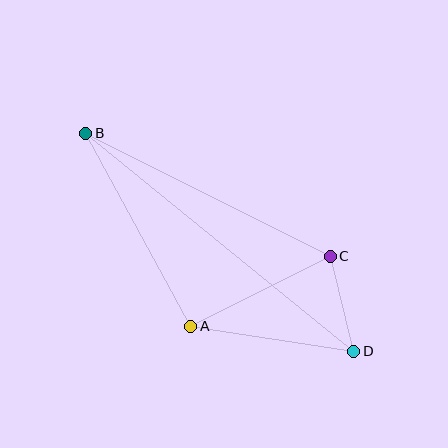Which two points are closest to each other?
Points C and D are closest to each other.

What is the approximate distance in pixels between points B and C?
The distance between B and C is approximately 274 pixels.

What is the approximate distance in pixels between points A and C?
The distance between A and C is approximately 156 pixels.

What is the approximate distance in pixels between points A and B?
The distance between A and B is approximately 220 pixels.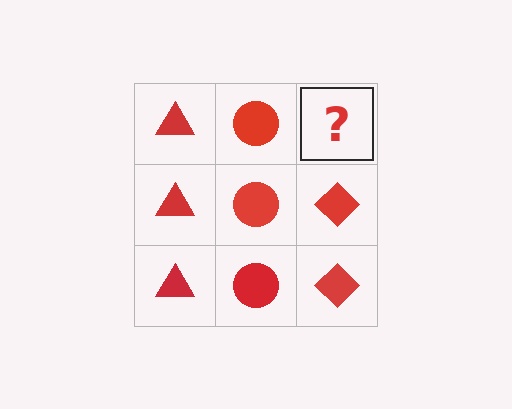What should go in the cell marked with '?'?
The missing cell should contain a red diamond.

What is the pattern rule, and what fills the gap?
The rule is that each column has a consistent shape. The gap should be filled with a red diamond.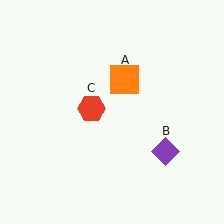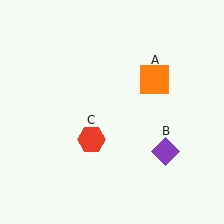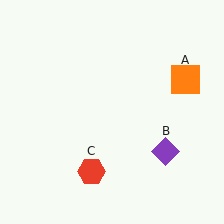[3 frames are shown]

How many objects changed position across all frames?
2 objects changed position: orange square (object A), red hexagon (object C).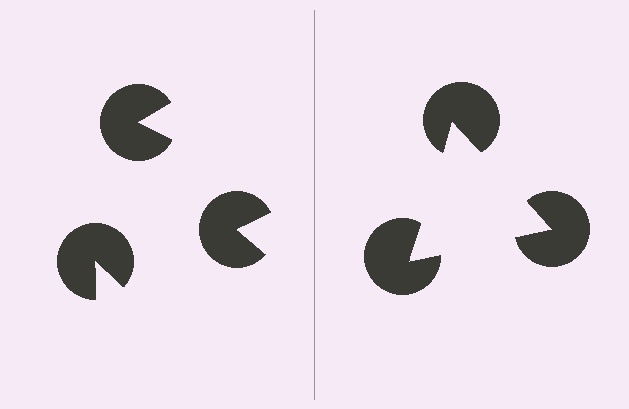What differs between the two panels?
The pac-man discs are positioned identically on both sides; only the wedge orientations differ. On the right they align to a triangle; on the left they are misaligned.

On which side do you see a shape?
An illusory triangle appears on the right side. On the left side the wedge cuts are rotated, so no coherent shape forms.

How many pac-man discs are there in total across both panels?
6 — 3 on each side.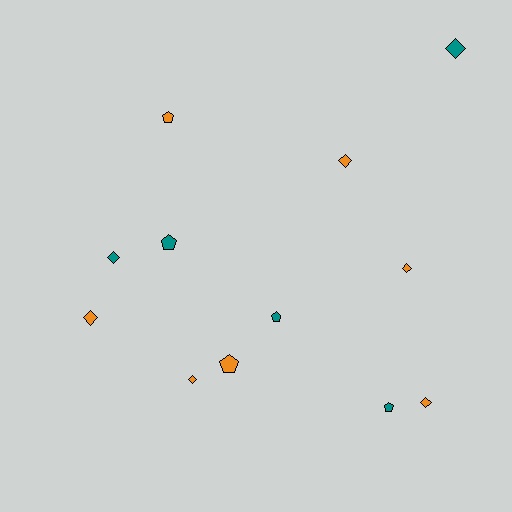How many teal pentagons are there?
There are 3 teal pentagons.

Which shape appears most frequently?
Diamond, with 7 objects.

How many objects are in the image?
There are 12 objects.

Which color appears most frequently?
Orange, with 7 objects.